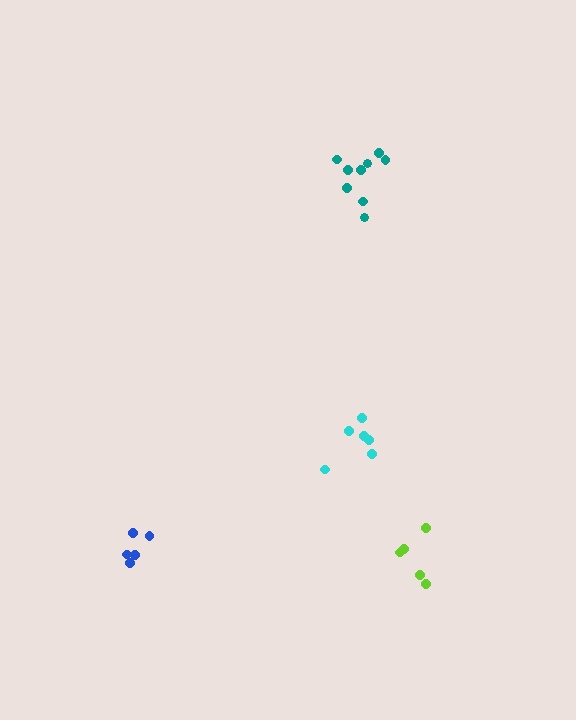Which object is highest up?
The teal cluster is topmost.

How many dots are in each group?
Group 1: 5 dots, Group 2: 9 dots, Group 3: 5 dots, Group 4: 6 dots (25 total).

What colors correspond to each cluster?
The clusters are colored: lime, teal, blue, cyan.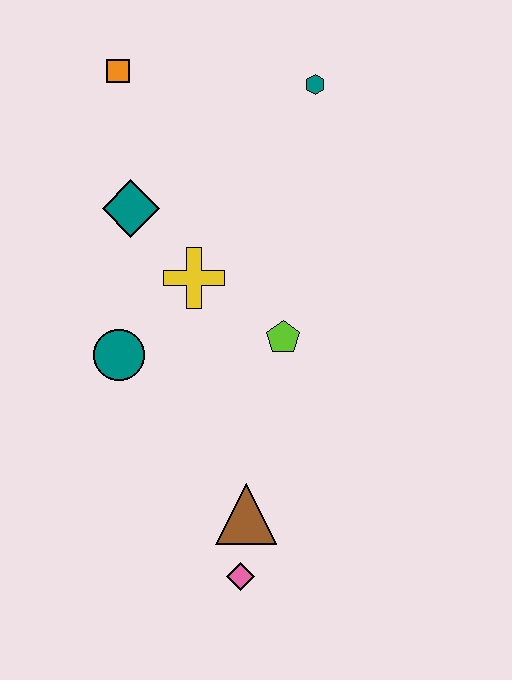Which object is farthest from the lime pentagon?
The orange square is farthest from the lime pentagon.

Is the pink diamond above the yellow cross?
No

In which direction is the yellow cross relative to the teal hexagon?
The yellow cross is below the teal hexagon.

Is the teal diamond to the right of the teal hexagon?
No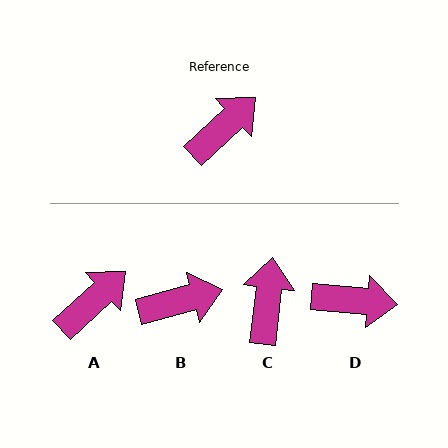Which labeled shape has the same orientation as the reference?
A.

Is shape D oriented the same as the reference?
No, it is off by about 48 degrees.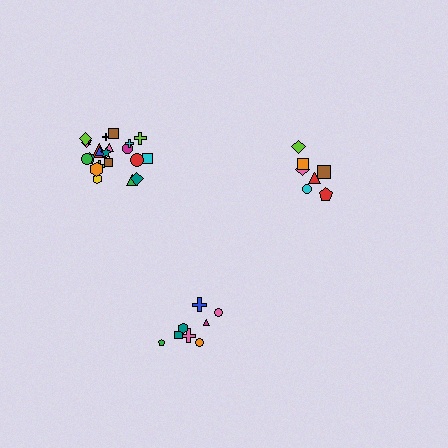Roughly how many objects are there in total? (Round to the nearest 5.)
Roughly 35 objects in total.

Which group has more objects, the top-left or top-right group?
The top-left group.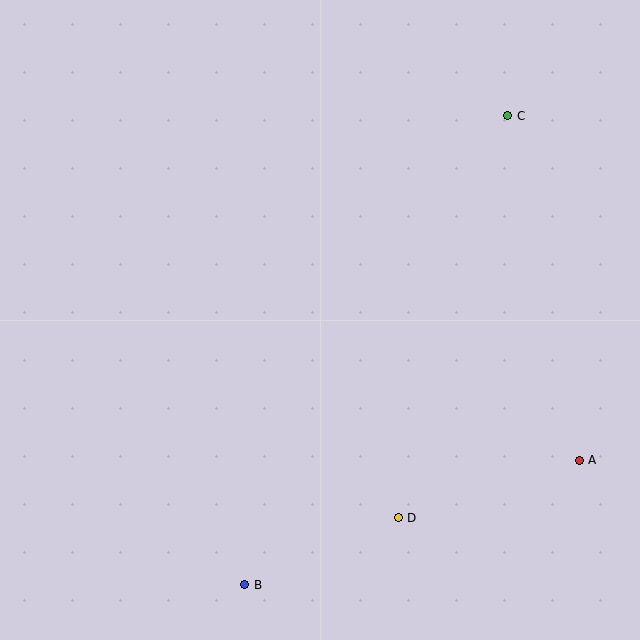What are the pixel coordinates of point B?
Point B is at (245, 585).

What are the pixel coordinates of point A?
Point A is at (579, 460).